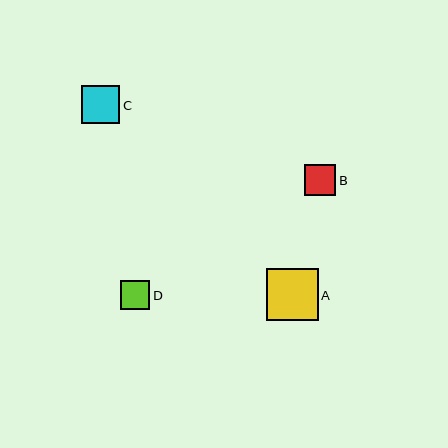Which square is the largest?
Square A is the largest with a size of approximately 52 pixels.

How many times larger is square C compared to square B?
Square C is approximately 1.2 times the size of square B.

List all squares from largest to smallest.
From largest to smallest: A, C, B, D.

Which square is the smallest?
Square D is the smallest with a size of approximately 29 pixels.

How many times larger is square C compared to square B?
Square C is approximately 1.2 times the size of square B.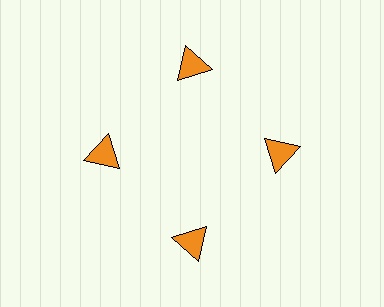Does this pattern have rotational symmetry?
Yes, this pattern has 4-fold rotational symmetry. It looks the same after rotating 90 degrees around the center.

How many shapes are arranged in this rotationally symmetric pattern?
There are 4 shapes, arranged in 4 groups of 1.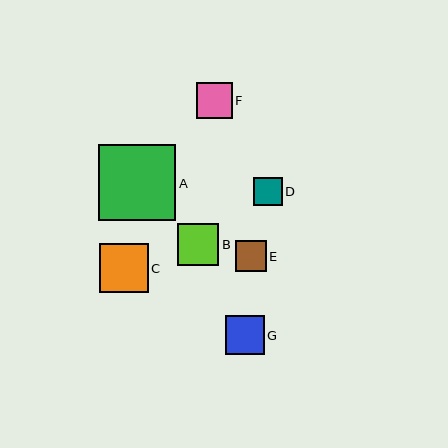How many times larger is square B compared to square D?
Square B is approximately 1.5 times the size of square D.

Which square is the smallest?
Square D is the smallest with a size of approximately 29 pixels.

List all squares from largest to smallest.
From largest to smallest: A, C, B, G, F, E, D.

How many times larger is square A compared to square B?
Square A is approximately 1.8 times the size of square B.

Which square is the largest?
Square A is the largest with a size of approximately 77 pixels.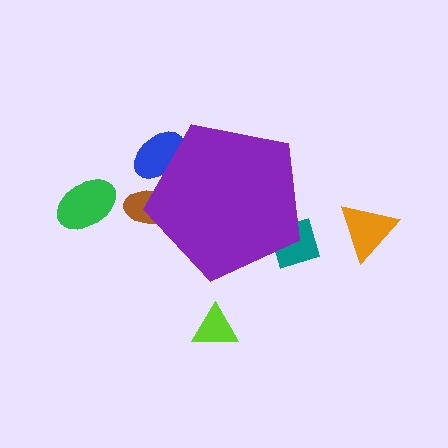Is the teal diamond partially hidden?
Yes, the teal diamond is partially hidden behind the purple pentagon.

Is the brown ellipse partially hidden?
Yes, the brown ellipse is partially hidden behind the purple pentagon.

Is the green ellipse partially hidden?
No, the green ellipse is fully visible.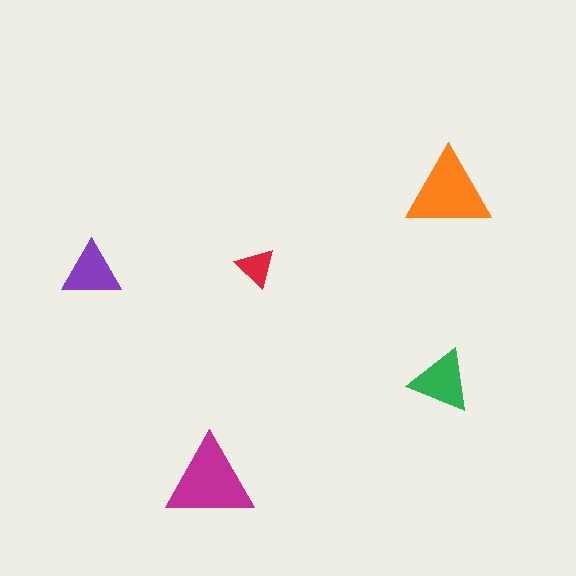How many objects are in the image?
There are 5 objects in the image.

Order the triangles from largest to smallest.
the magenta one, the orange one, the green one, the purple one, the red one.